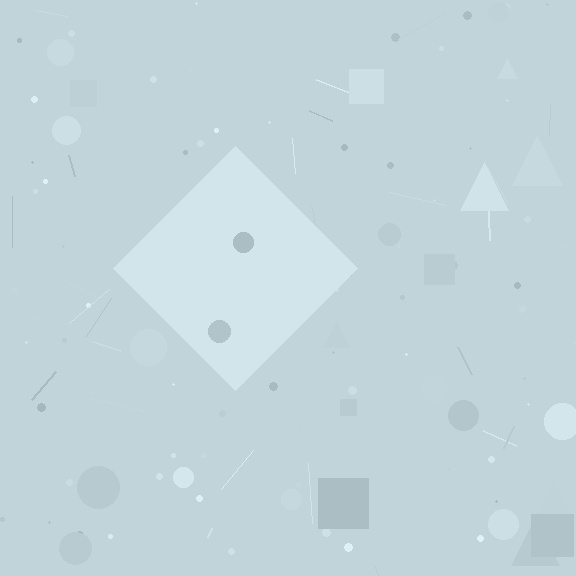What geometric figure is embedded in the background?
A diamond is embedded in the background.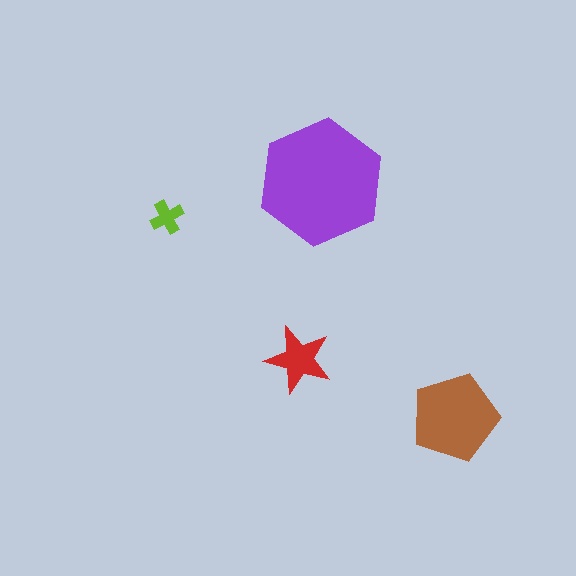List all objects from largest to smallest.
The purple hexagon, the brown pentagon, the red star, the lime cross.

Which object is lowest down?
The brown pentagon is bottommost.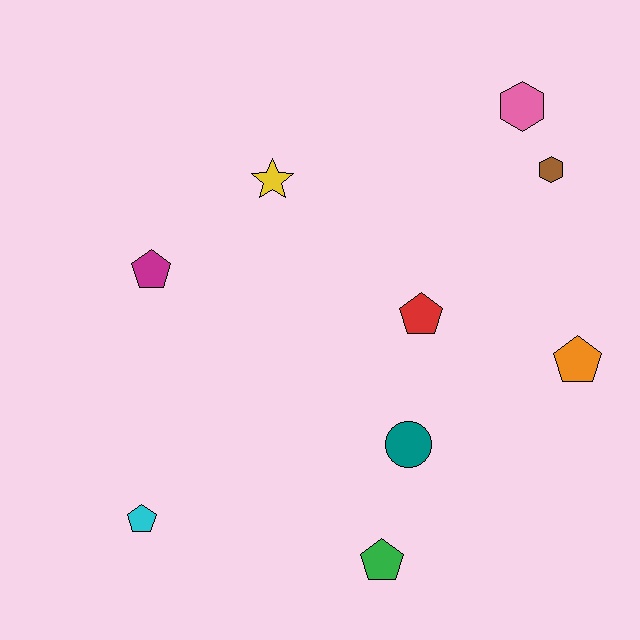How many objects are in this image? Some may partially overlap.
There are 9 objects.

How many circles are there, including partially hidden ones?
There is 1 circle.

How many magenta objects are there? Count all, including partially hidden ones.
There is 1 magenta object.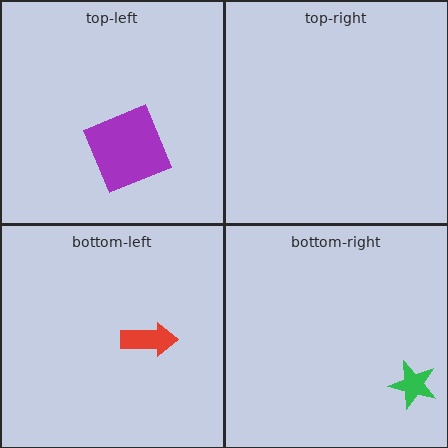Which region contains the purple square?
The top-left region.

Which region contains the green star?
The bottom-right region.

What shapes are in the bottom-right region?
The green star.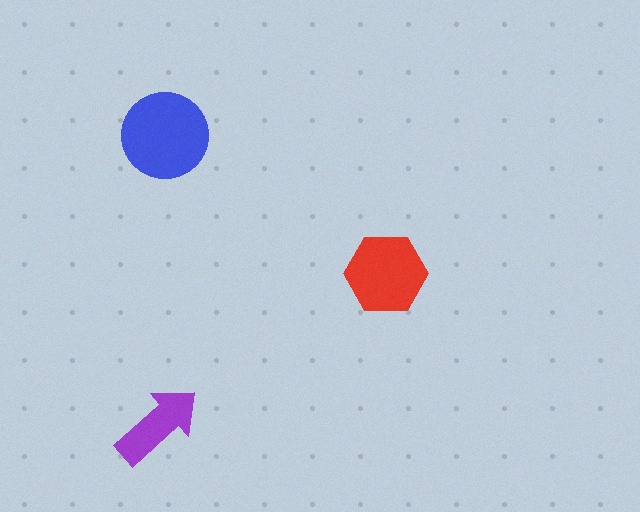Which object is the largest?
The blue circle.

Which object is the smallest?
The purple arrow.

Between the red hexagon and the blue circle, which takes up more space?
The blue circle.